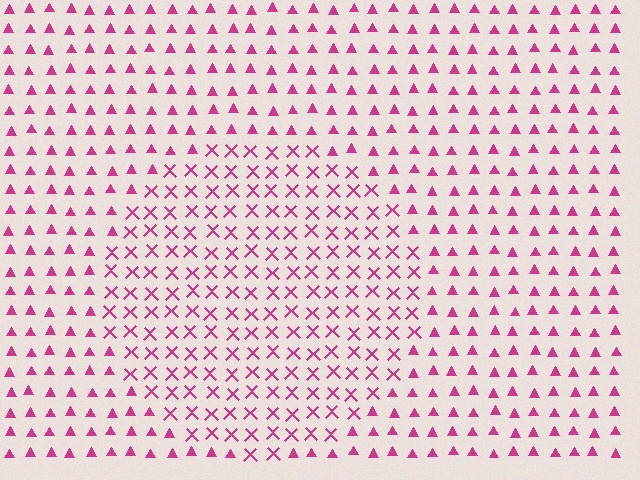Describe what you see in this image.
The image is filled with small magenta elements arranged in a uniform grid. A circle-shaped region contains X marks, while the surrounding area contains triangles. The boundary is defined purely by the change in element shape.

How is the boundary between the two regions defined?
The boundary is defined by a change in element shape: X marks inside vs. triangles outside. All elements share the same color and spacing.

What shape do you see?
I see a circle.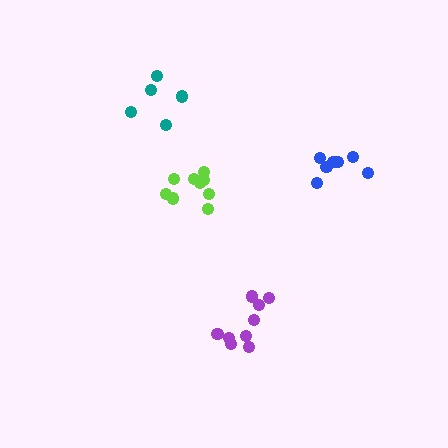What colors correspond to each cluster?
The clusters are colored: purple, lime, blue, teal.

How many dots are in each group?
Group 1: 9 dots, Group 2: 9 dots, Group 3: 7 dots, Group 4: 5 dots (30 total).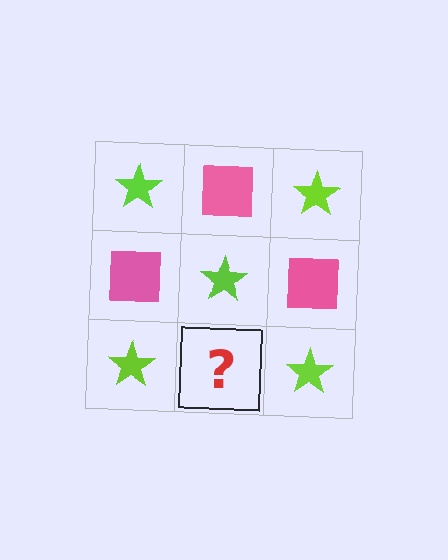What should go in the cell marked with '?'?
The missing cell should contain a pink square.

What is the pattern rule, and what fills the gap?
The rule is that it alternates lime star and pink square in a checkerboard pattern. The gap should be filled with a pink square.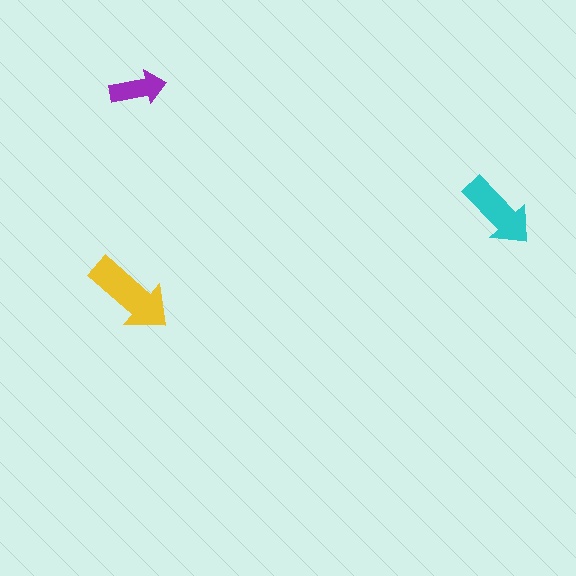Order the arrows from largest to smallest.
the yellow one, the cyan one, the purple one.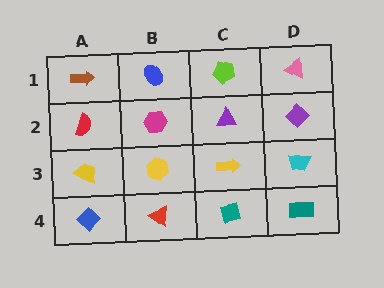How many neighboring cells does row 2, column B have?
4.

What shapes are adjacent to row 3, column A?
A red semicircle (row 2, column A), a blue diamond (row 4, column A), a yellow hexagon (row 3, column B).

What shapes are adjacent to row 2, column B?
A blue ellipse (row 1, column B), a yellow hexagon (row 3, column B), a red semicircle (row 2, column A), a purple triangle (row 2, column C).